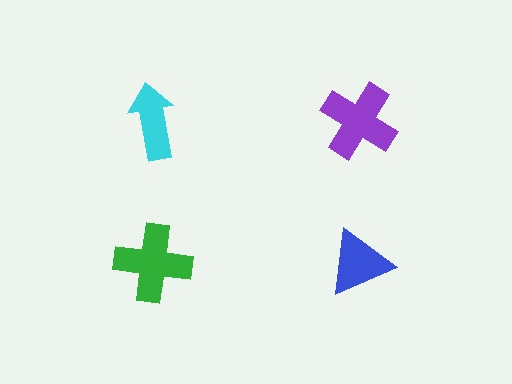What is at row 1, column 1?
A cyan arrow.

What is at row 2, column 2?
A blue triangle.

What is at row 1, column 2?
A purple cross.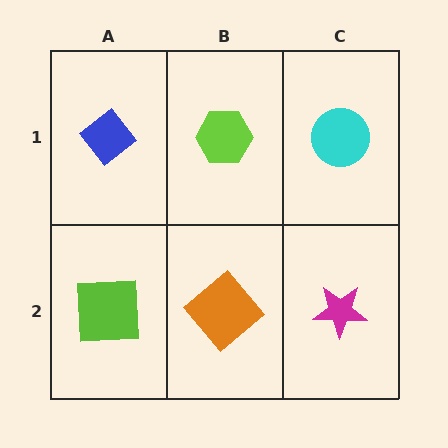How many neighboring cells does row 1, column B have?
3.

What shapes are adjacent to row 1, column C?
A magenta star (row 2, column C), a lime hexagon (row 1, column B).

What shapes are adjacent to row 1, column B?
An orange diamond (row 2, column B), a blue diamond (row 1, column A), a cyan circle (row 1, column C).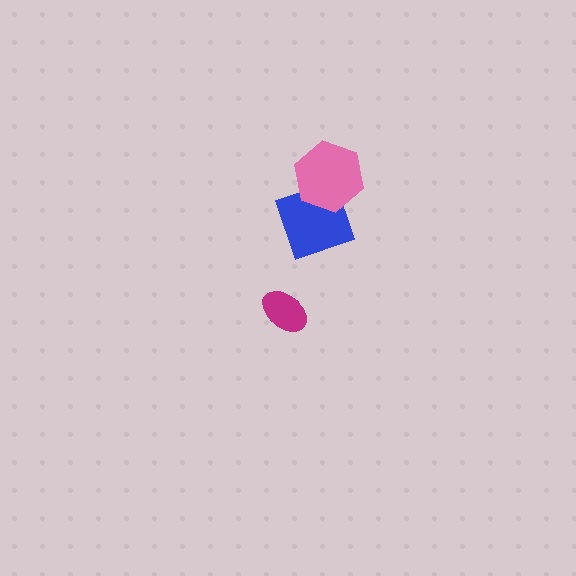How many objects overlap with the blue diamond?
1 object overlaps with the blue diamond.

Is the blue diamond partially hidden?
Yes, it is partially covered by another shape.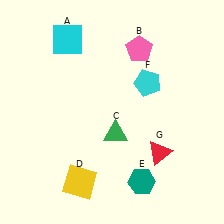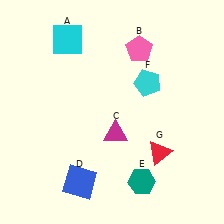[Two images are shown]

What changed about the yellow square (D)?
In Image 1, D is yellow. In Image 2, it changed to blue.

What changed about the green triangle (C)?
In Image 1, C is green. In Image 2, it changed to magenta.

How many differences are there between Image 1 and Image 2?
There are 2 differences between the two images.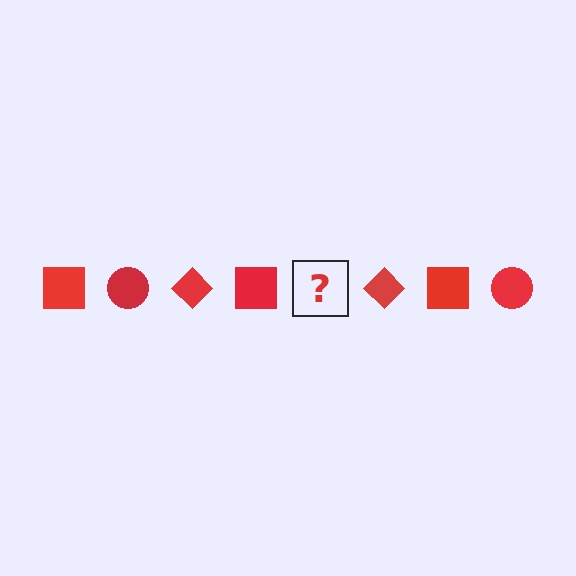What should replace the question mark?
The question mark should be replaced with a red circle.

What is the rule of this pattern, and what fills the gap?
The rule is that the pattern cycles through square, circle, diamond shapes in red. The gap should be filled with a red circle.